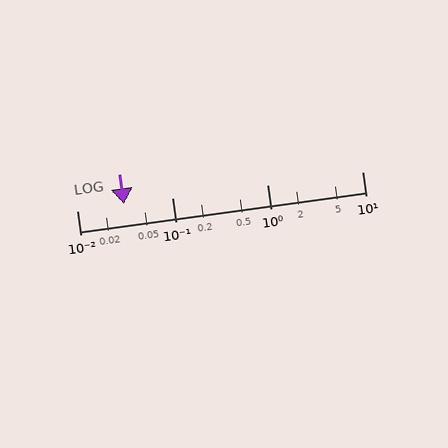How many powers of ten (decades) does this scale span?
The scale spans 3 decades, from 0.01 to 10.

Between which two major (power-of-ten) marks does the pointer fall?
The pointer is between 0.01 and 0.1.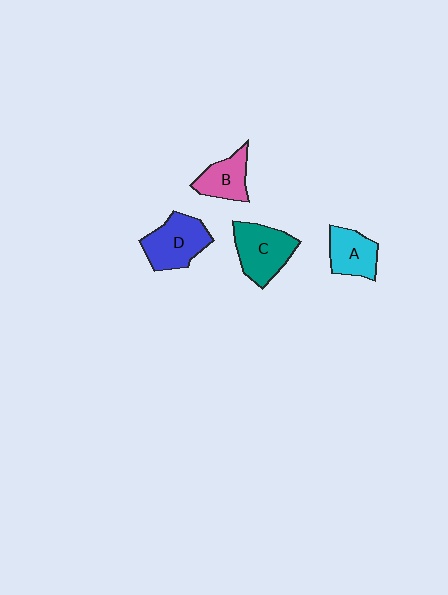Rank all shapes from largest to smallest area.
From largest to smallest: C (teal), D (blue), A (cyan), B (pink).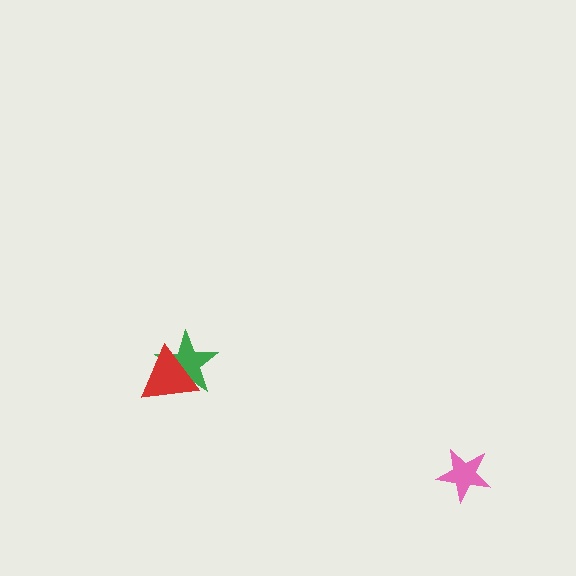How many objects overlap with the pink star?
0 objects overlap with the pink star.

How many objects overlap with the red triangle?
1 object overlaps with the red triangle.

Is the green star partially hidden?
Yes, it is partially covered by another shape.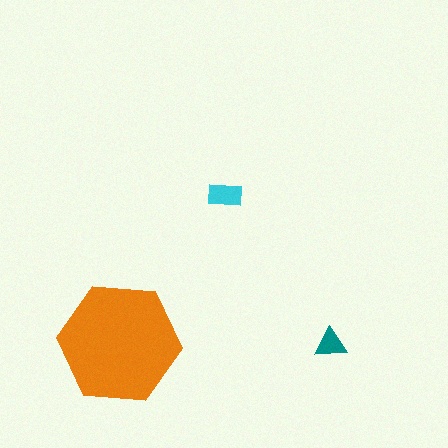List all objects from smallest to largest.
The teal triangle, the cyan rectangle, the orange hexagon.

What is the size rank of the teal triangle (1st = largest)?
3rd.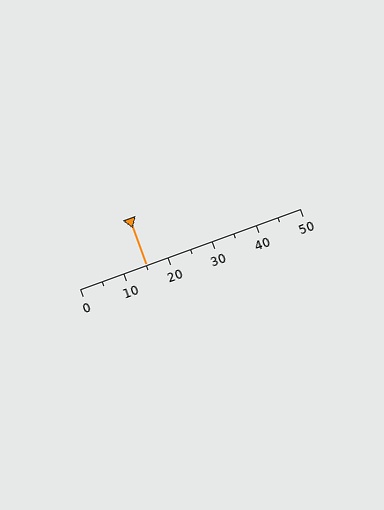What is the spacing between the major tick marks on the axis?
The major ticks are spaced 10 apart.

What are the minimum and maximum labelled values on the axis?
The axis runs from 0 to 50.